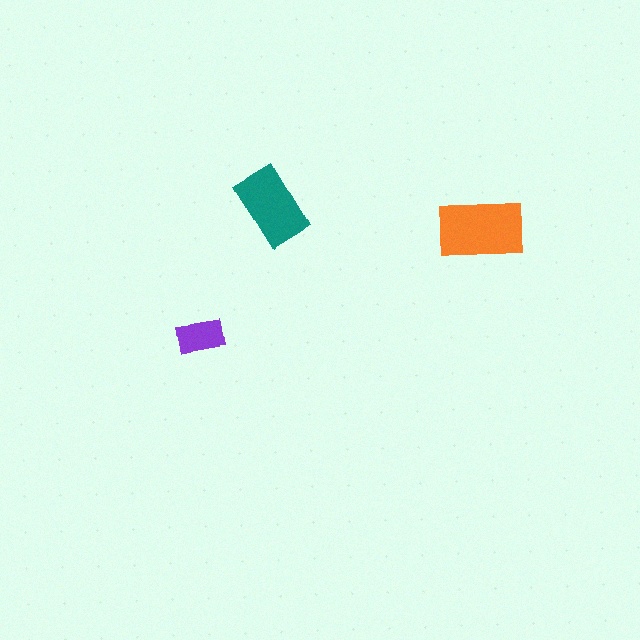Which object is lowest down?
The purple rectangle is bottommost.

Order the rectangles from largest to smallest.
the orange one, the teal one, the purple one.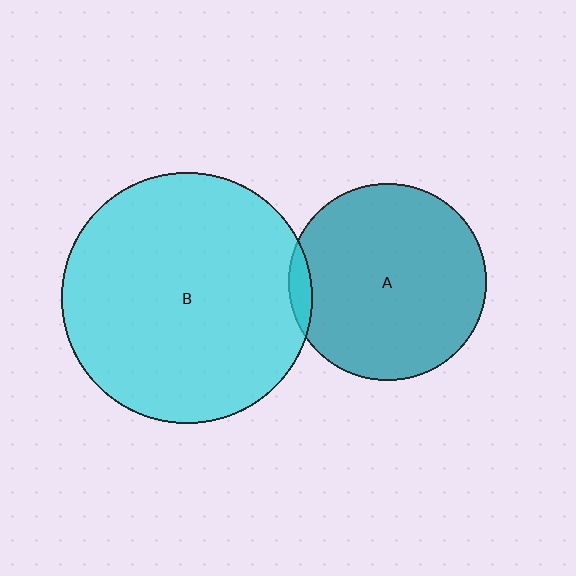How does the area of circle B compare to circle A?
Approximately 1.6 times.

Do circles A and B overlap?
Yes.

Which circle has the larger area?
Circle B (cyan).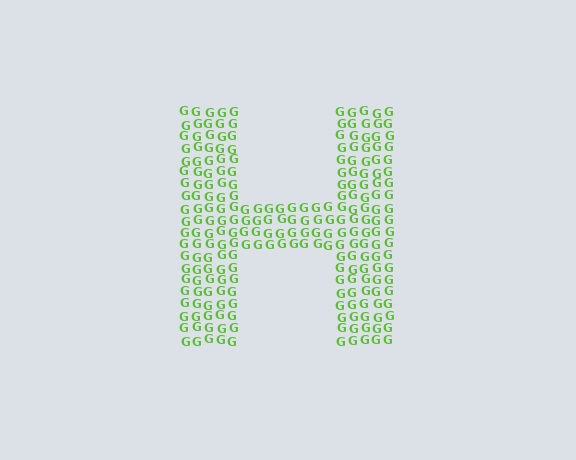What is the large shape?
The large shape is the letter H.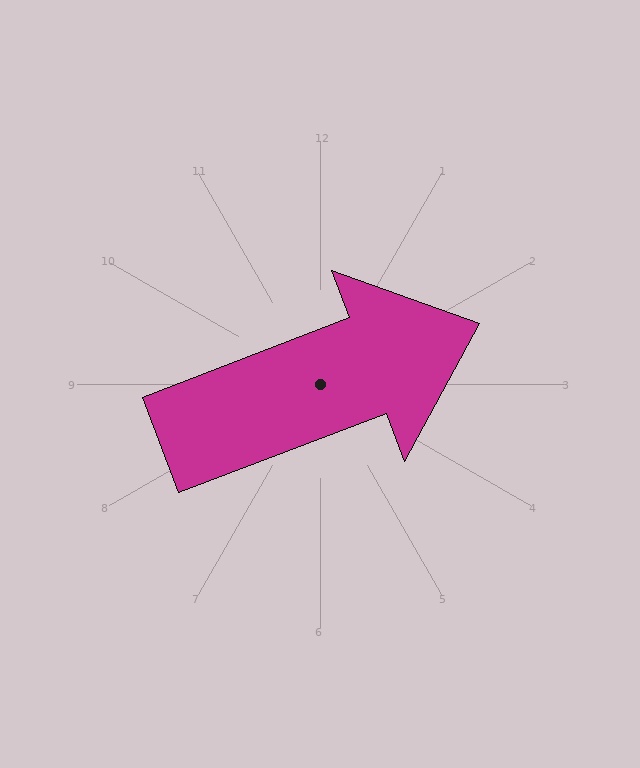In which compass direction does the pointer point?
East.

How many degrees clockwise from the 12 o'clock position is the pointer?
Approximately 69 degrees.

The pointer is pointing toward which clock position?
Roughly 2 o'clock.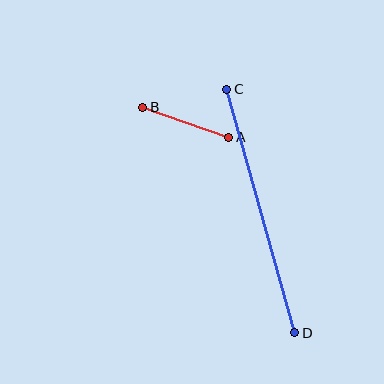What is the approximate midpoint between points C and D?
The midpoint is at approximately (261, 211) pixels.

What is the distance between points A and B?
The distance is approximately 91 pixels.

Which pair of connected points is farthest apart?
Points C and D are farthest apart.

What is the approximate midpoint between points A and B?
The midpoint is at approximately (186, 122) pixels.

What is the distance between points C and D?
The distance is approximately 253 pixels.